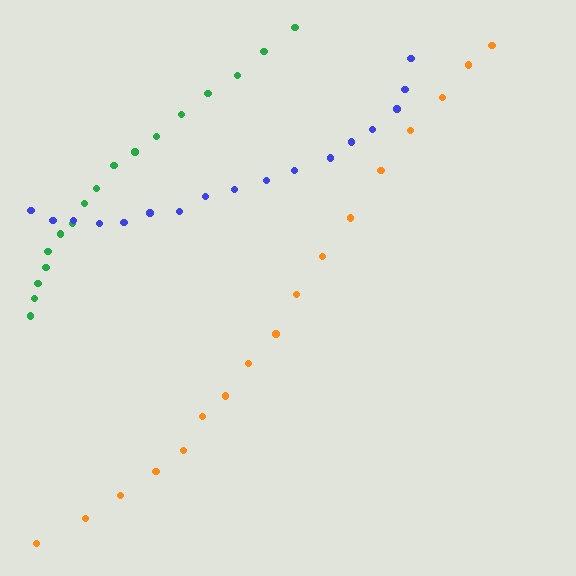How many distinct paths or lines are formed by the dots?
There are 3 distinct paths.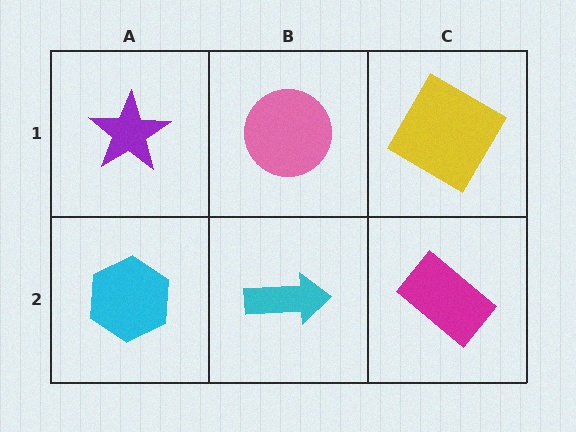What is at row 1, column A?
A purple star.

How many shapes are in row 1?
3 shapes.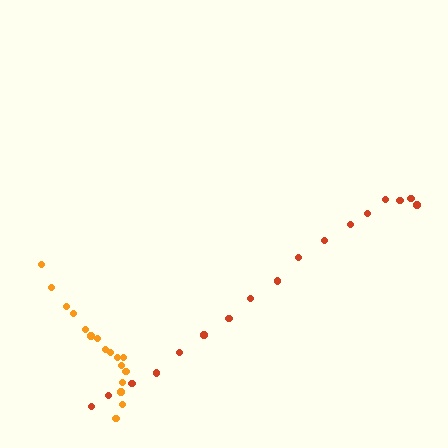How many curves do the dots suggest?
There are 2 distinct paths.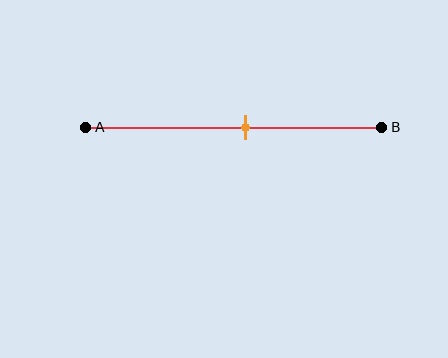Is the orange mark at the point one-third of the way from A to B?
No, the mark is at about 55% from A, not at the 33% one-third point.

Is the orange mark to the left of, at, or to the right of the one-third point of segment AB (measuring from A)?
The orange mark is to the right of the one-third point of segment AB.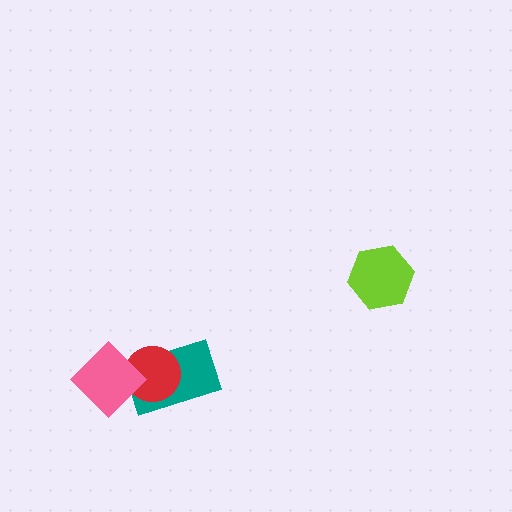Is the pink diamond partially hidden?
No, no other shape covers it.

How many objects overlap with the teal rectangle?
2 objects overlap with the teal rectangle.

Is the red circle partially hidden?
Yes, it is partially covered by another shape.